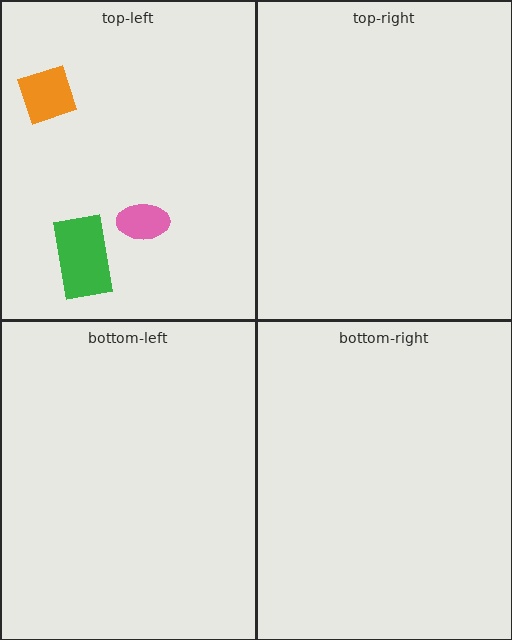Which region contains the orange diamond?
The top-left region.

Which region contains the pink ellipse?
The top-left region.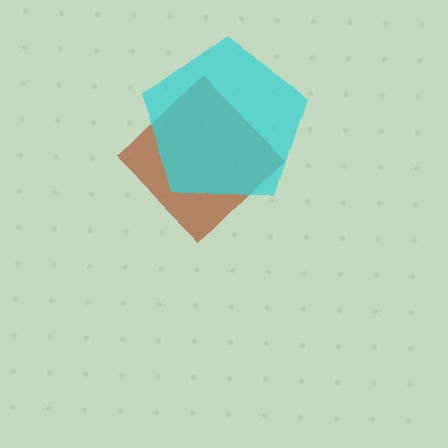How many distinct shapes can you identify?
There are 2 distinct shapes: a brown diamond, a cyan pentagon.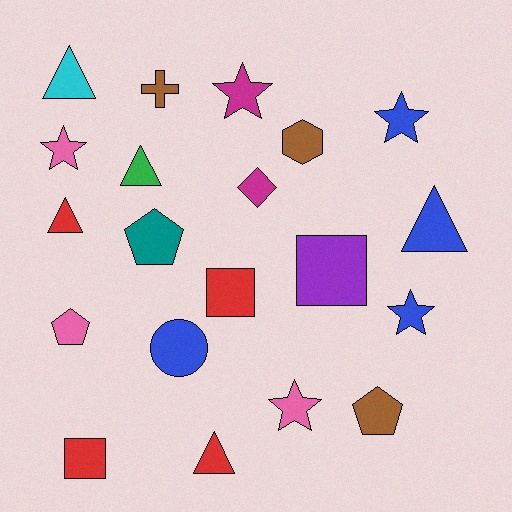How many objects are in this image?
There are 20 objects.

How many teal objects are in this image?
There is 1 teal object.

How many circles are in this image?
There is 1 circle.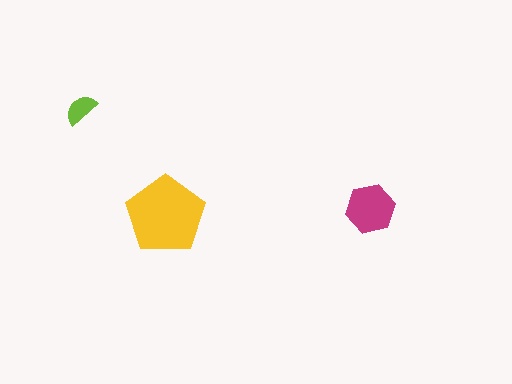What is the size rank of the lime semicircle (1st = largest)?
3rd.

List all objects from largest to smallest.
The yellow pentagon, the magenta hexagon, the lime semicircle.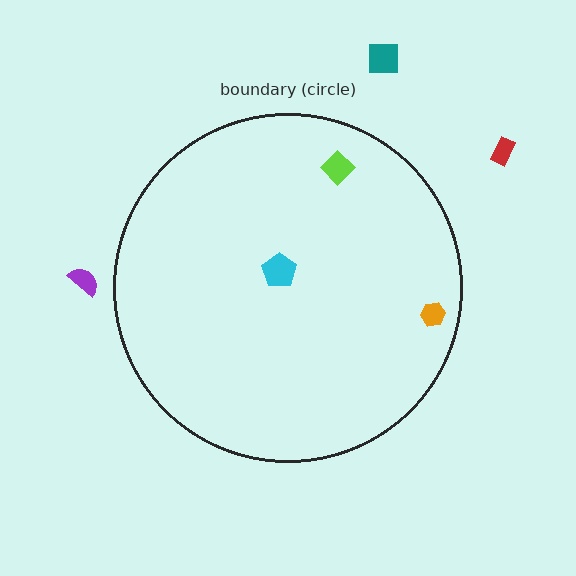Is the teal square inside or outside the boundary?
Outside.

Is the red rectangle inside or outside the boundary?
Outside.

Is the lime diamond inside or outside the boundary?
Inside.